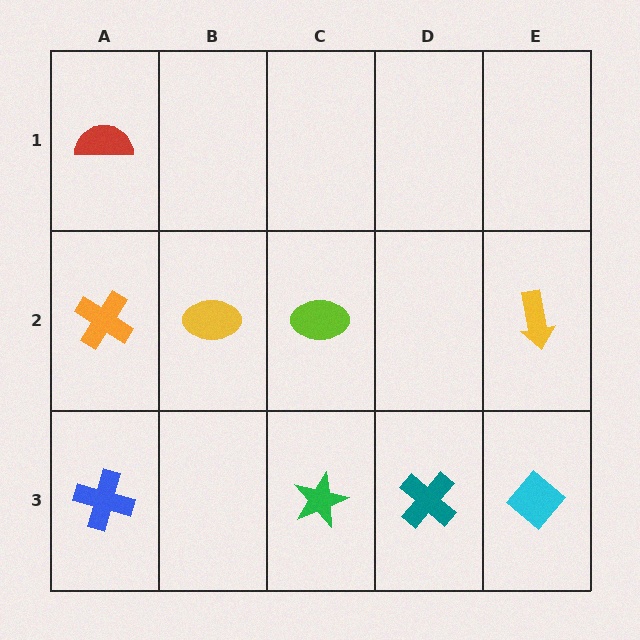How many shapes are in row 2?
4 shapes.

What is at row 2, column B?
A yellow ellipse.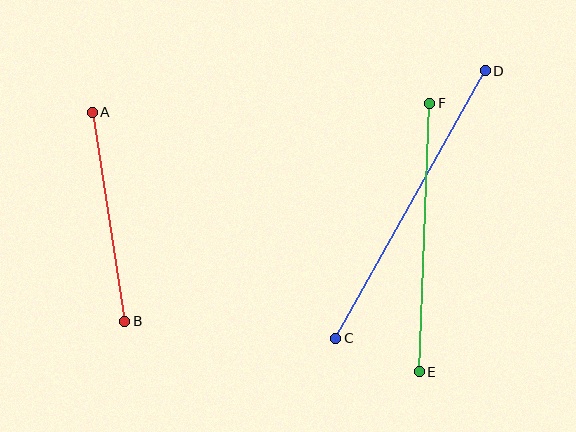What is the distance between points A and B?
The distance is approximately 211 pixels.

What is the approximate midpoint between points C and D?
The midpoint is at approximately (410, 204) pixels.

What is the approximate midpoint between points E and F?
The midpoint is at approximately (424, 237) pixels.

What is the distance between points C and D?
The distance is approximately 306 pixels.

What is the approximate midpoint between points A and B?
The midpoint is at approximately (108, 217) pixels.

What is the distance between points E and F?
The distance is approximately 269 pixels.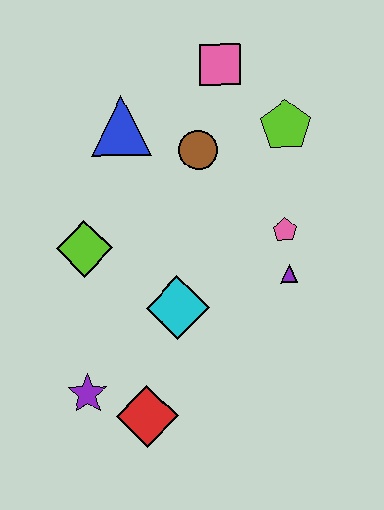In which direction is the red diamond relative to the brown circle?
The red diamond is below the brown circle.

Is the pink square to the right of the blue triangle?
Yes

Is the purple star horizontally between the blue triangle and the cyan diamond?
No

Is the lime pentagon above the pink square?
No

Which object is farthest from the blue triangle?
The red diamond is farthest from the blue triangle.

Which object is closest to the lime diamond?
The cyan diamond is closest to the lime diamond.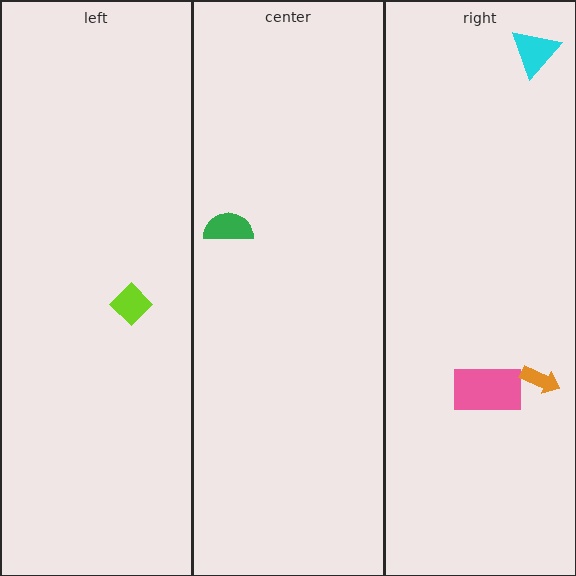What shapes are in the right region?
The cyan triangle, the pink rectangle, the orange arrow.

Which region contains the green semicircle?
The center region.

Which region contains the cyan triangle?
The right region.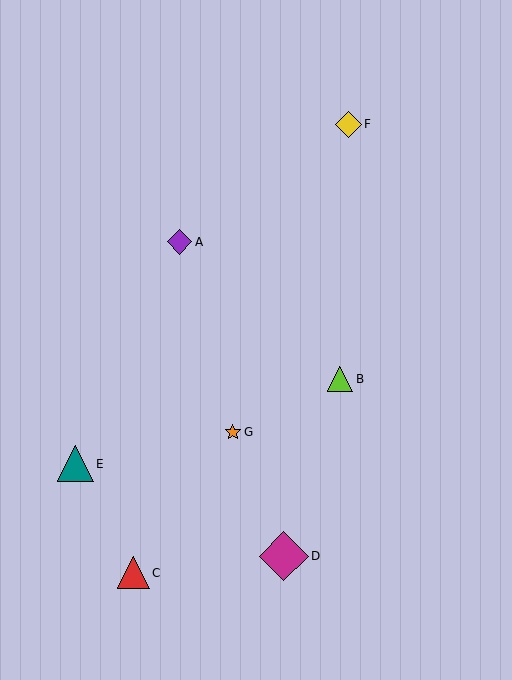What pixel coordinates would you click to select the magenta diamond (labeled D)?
Click at (284, 556) to select the magenta diamond D.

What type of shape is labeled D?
Shape D is a magenta diamond.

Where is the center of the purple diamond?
The center of the purple diamond is at (180, 242).